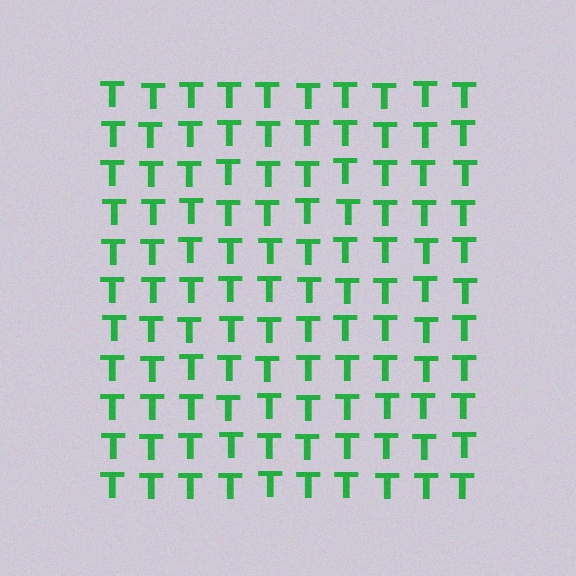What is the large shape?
The large shape is a square.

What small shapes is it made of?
It is made of small letter T's.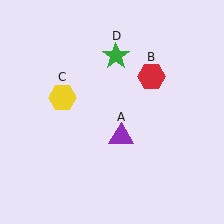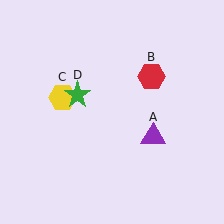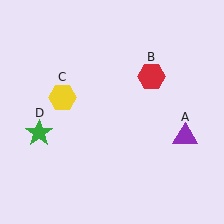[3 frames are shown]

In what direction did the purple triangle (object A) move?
The purple triangle (object A) moved right.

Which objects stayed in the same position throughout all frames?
Red hexagon (object B) and yellow hexagon (object C) remained stationary.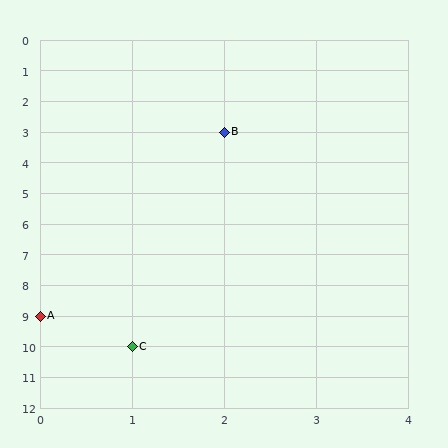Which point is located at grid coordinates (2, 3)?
Point B is at (2, 3).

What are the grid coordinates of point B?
Point B is at grid coordinates (2, 3).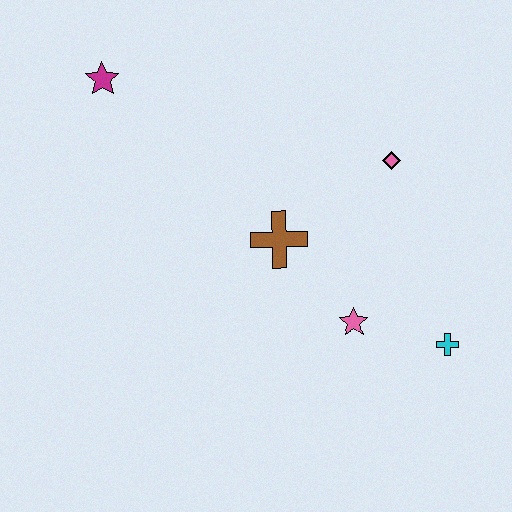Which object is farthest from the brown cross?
The magenta star is farthest from the brown cross.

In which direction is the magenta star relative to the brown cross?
The magenta star is to the left of the brown cross.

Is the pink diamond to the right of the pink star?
Yes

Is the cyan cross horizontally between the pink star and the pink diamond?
No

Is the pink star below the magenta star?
Yes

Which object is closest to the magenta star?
The brown cross is closest to the magenta star.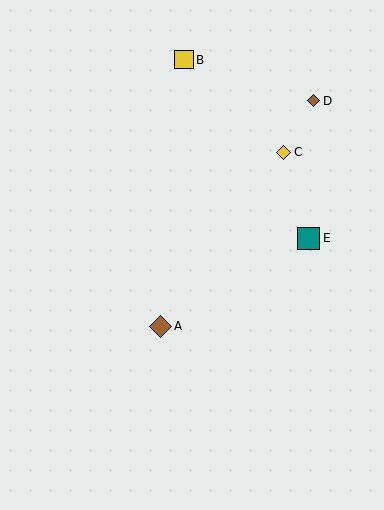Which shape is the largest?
The teal square (labeled E) is the largest.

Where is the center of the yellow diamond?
The center of the yellow diamond is at (284, 152).